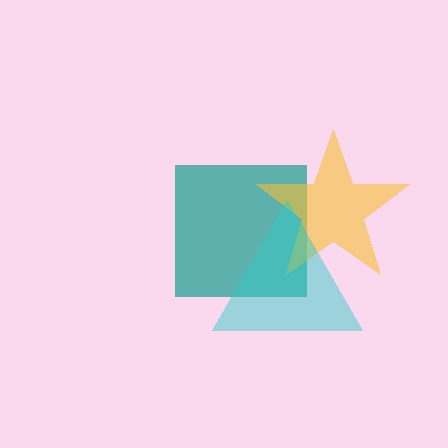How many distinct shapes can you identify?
There are 3 distinct shapes: a teal square, a yellow star, a cyan triangle.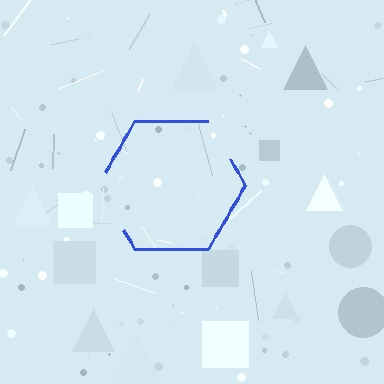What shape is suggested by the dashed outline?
The dashed outline suggests a hexagon.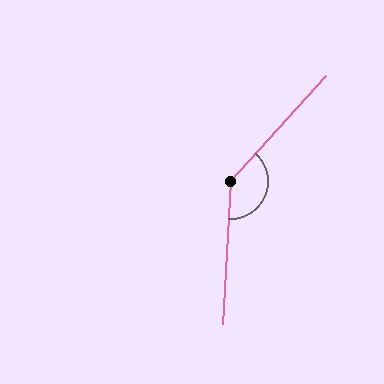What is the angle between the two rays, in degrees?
Approximately 141 degrees.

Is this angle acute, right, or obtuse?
It is obtuse.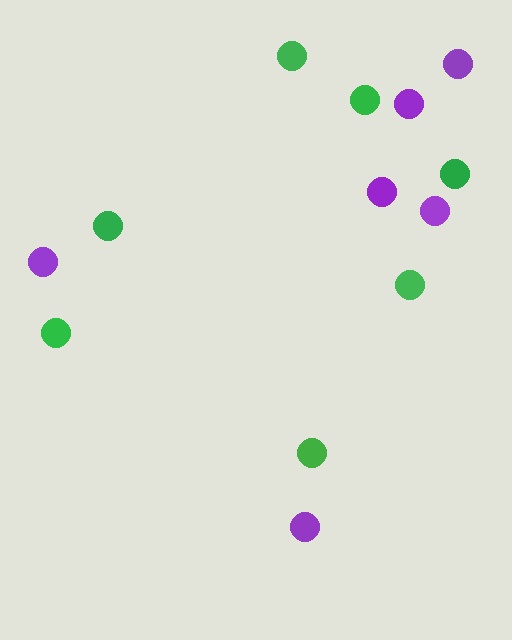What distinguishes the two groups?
There are 2 groups: one group of purple circles (6) and one group of green circles (7).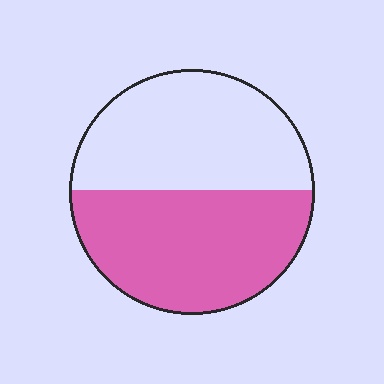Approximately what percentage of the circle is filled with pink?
Approximately 50%.